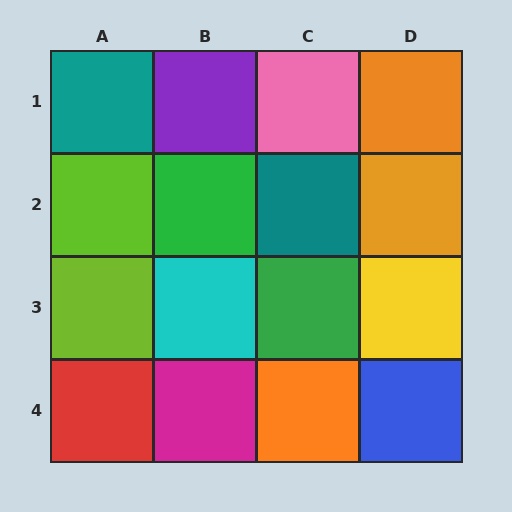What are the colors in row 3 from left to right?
Lime, cyan, green, yellow.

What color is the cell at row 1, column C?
Pink.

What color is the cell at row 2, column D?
Orange.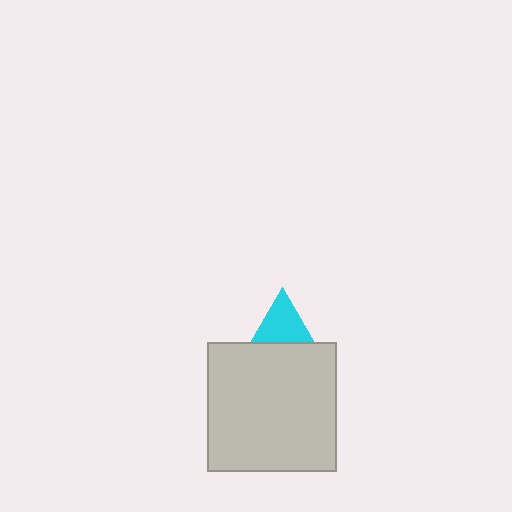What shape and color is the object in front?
The object in front is a light gray square.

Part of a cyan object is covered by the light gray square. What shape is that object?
It is a triangle.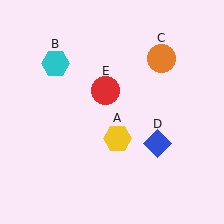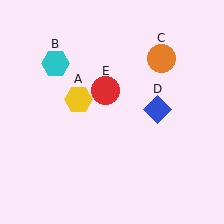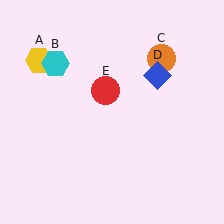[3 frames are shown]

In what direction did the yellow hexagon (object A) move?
The yellow hexagon (object A) moved up and to the left.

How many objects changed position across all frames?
2 objects changed position: yellow hexagon (object A), blue diamond (object D).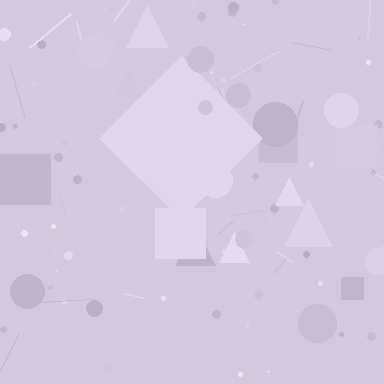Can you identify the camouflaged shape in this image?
The camouflaged shape is a diamond.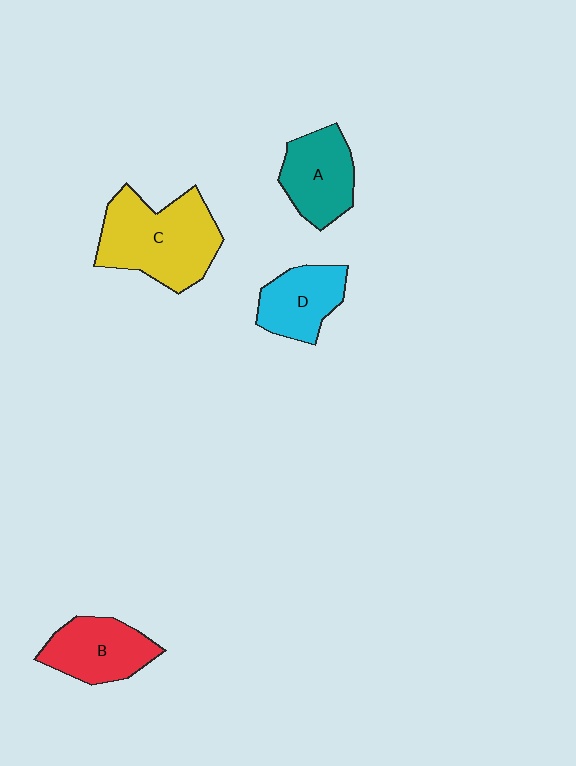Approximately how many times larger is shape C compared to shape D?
Approximately 1.7 times.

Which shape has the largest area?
Shape C (yellow).